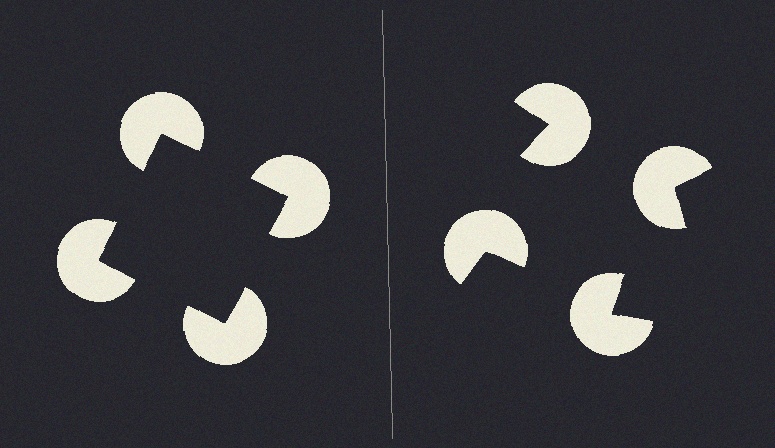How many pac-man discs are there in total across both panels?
8 — 4 on each side.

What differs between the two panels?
The pac-man discs are positioned identically on both sides; only the wedge orientations differ. On the left they align to a square; on the right they are misaligned.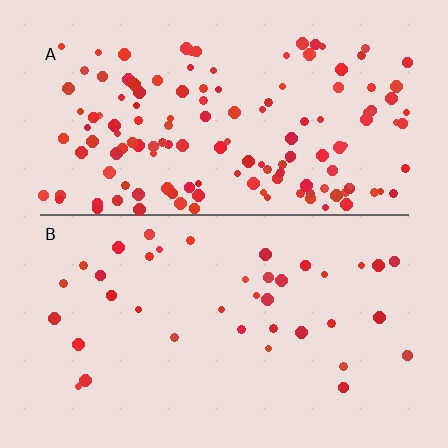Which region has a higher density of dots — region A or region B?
A (the top).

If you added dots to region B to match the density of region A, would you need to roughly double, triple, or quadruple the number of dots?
Approximately quadruple.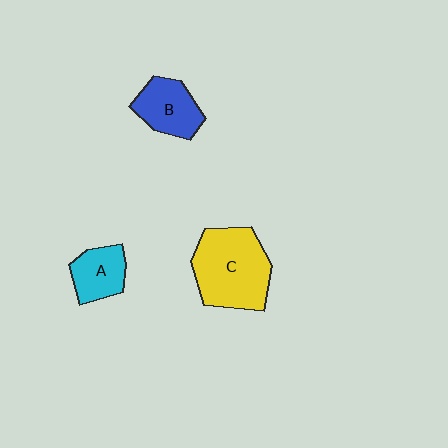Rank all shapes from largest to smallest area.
From largest to smallest: C (yellow), B (blue), A (cyan).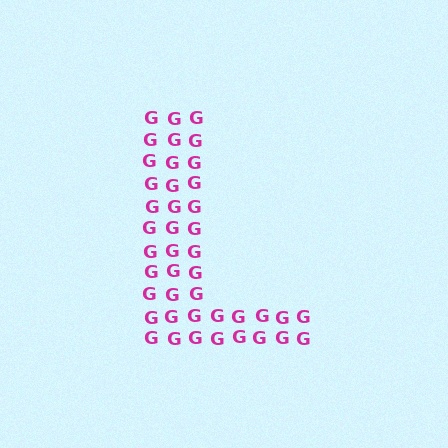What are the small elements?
The small elements are letter G's.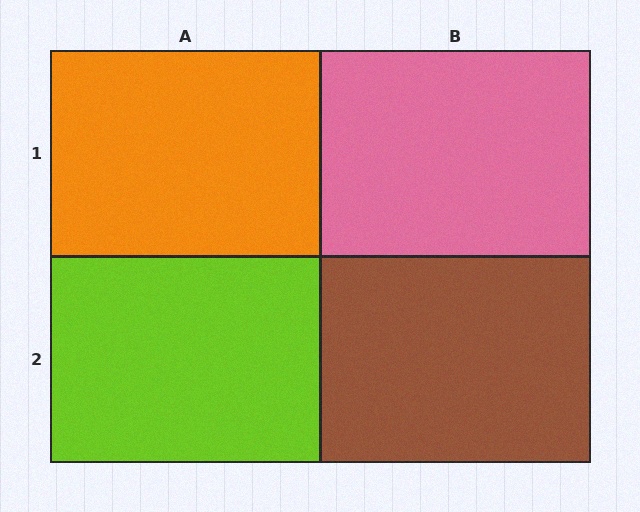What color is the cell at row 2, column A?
Lime.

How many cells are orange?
1 cell is orange.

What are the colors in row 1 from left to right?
Orange, pink.